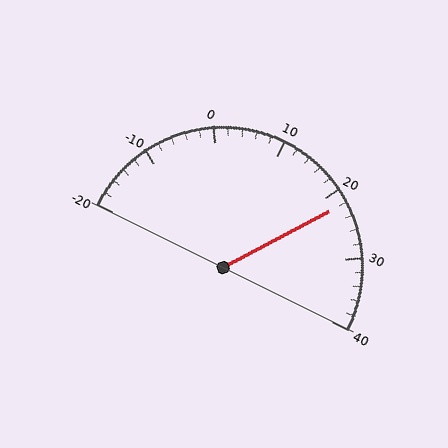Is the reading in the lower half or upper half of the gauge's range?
The reading is in the upper half of the range (-20 to 40).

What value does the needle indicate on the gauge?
The needle indicates approximately 22.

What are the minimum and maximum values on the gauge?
The gauge ranges from -20 to 40.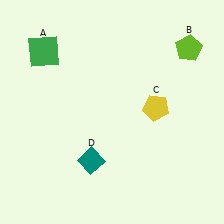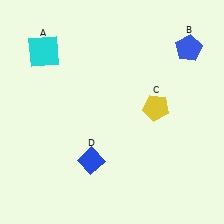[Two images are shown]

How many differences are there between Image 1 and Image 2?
There are 3 differences between the two images.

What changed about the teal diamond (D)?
In Image 1, D is teal. In Image 2, it changed to blue.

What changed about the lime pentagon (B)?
In Image 1, B is lime. In Image 2, it changed to blue.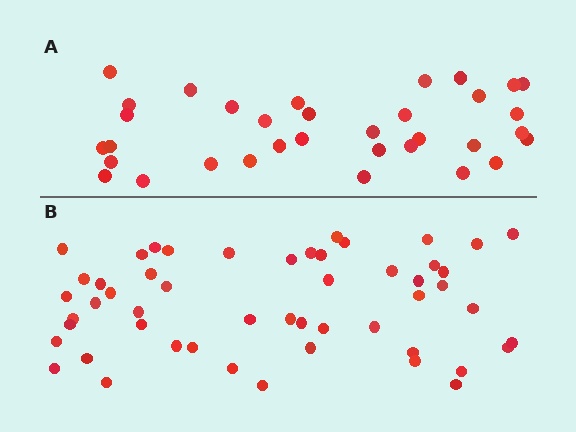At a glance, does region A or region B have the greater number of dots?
Region B (the bottom region) has more dots.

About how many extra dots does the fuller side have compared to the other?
Region B has approximately 20 more dots than region A.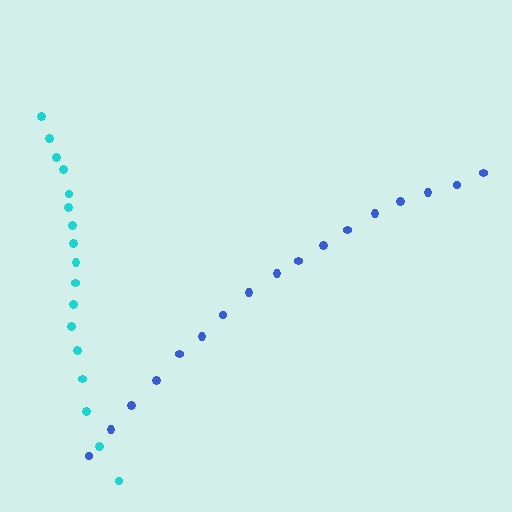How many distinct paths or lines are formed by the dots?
There are 2 distinct paths.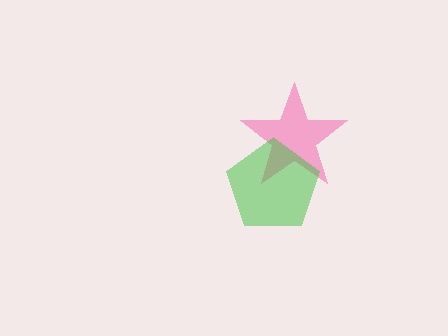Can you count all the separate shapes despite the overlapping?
Yes, there are 2 separate shapes.